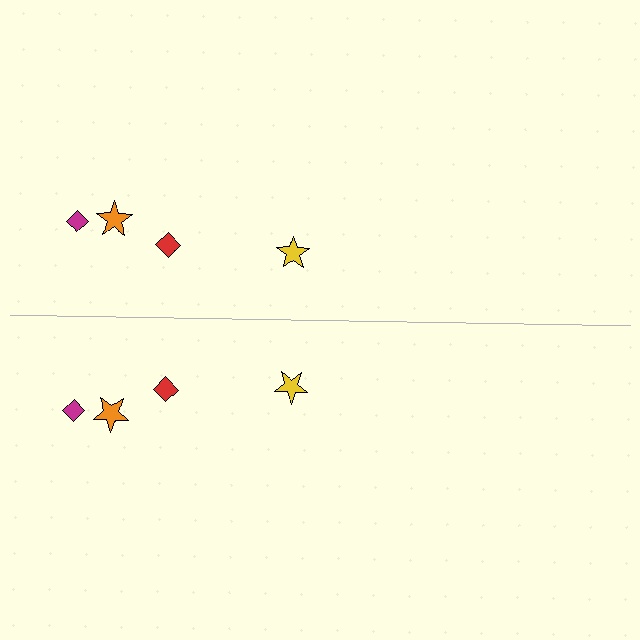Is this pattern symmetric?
Yes, this pattern has bilateral (reflection) symmetry.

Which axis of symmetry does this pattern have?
The pattern has a horizontal axis of symmetry running through the center of the image.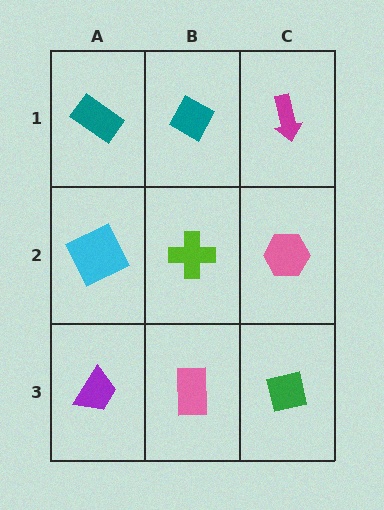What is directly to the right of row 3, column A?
A pink rectangle.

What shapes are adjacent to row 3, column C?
A pink hexagon (row 2, column C), a pink rectangle (row 3, column B).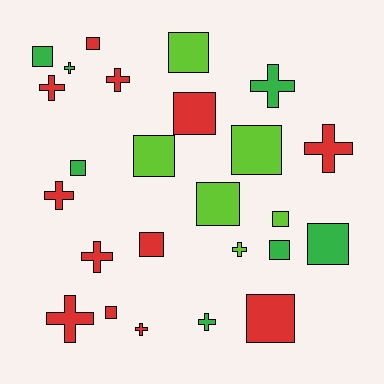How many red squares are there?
There are 5 red squares.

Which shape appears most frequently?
Square, with 14 objects.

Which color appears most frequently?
Red, with 12 objects.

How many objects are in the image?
There are 25 objects.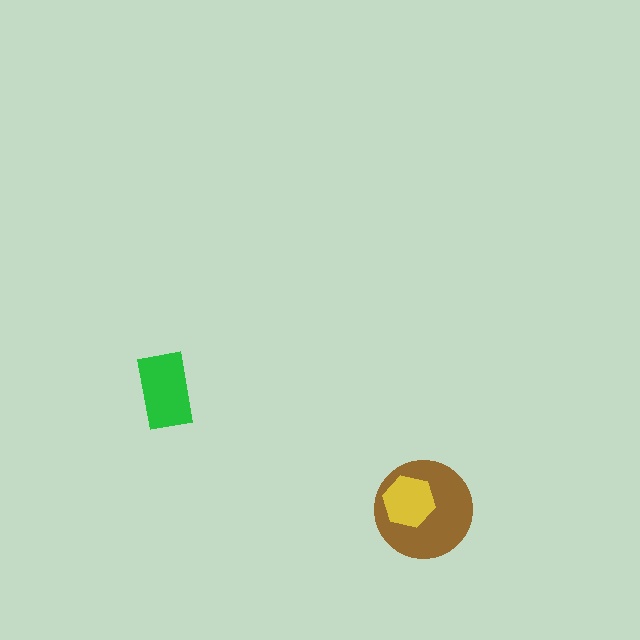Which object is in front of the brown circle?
The yellow hexagon is in front of the brown circle.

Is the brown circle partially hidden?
Yes, it is partially covered by another shape.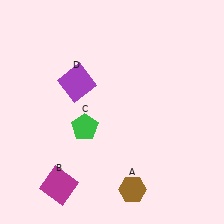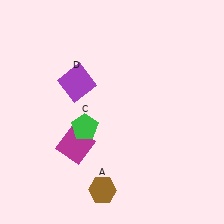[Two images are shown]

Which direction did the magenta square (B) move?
The magenta square (B) moved up.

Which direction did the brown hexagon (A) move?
The brown hexagon (A) moved left.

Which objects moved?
The objects that moved are: the brown hexagon (A), the magenta square (B).